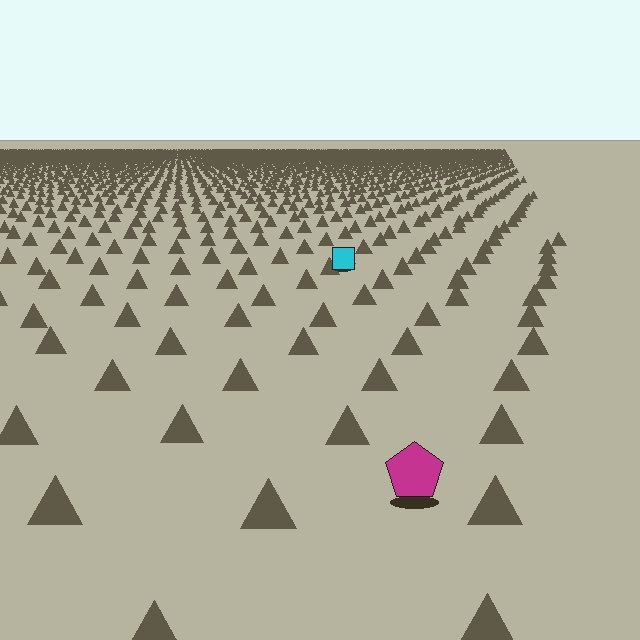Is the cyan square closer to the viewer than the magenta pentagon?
No. The magenta pentagon is closer — you can tell from the texture gradient: the ground texture is coarser near it.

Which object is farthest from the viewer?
The cyan square is farthest from the viewer. It appears smaller and the ground texture around it is denser.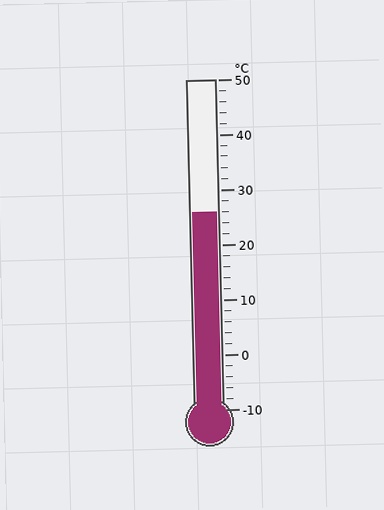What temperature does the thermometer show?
The thermometer shows approximately 26°C.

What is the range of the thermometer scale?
The thermometer scale ranges from -10°C to 50°C.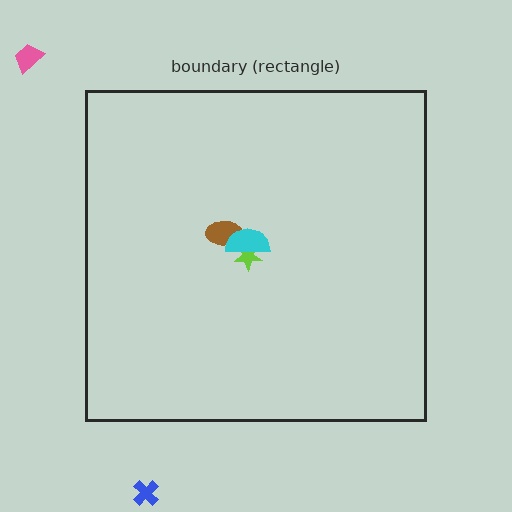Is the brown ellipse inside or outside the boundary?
Inside.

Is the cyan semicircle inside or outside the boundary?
Inside.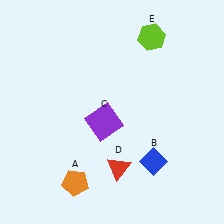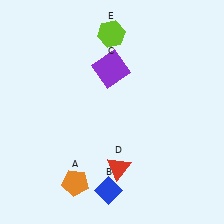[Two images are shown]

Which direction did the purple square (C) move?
The purple square (C) moved up.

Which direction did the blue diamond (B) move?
The blue diamond (B) moved left.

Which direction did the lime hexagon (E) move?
The lime hexagon (E) moved left.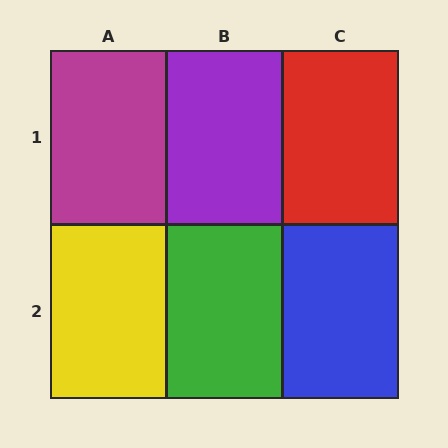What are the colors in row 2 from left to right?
Yellow, green, blue.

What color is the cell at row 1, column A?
Magenta.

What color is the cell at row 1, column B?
Purple.